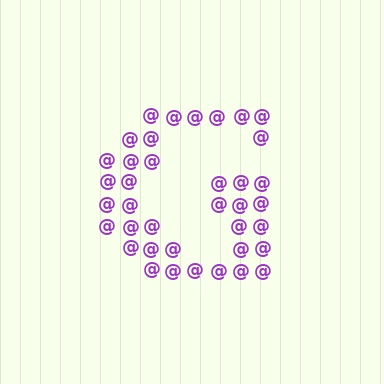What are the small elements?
The small elements are at signs.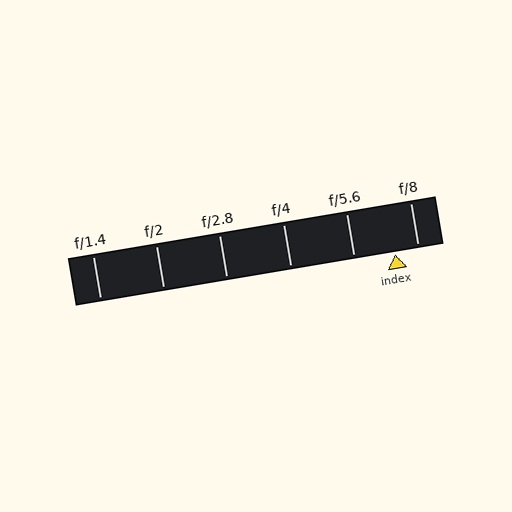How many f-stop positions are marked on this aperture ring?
There are 6 f-stop positions marked.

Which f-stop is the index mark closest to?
The index mark is closest to f/8.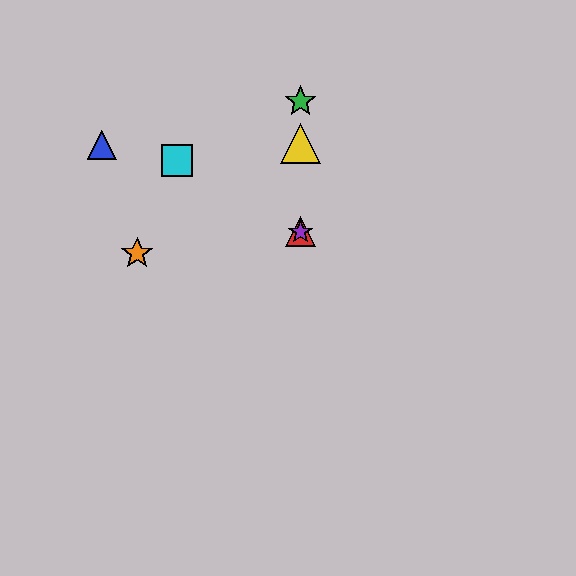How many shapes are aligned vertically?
4 shapes (the red triangle, the green star, the yellow triangle, the purple star) are aligned vertically.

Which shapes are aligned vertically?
The red triangle, the green star, the yellow triangle, the purple star are aligned vertically.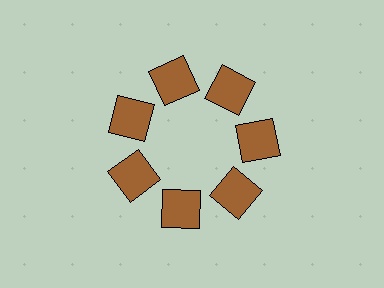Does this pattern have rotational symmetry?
Yes, this pattern has 7-fold rotational symmetry. It looks the same after rotating 51 degrees around the center.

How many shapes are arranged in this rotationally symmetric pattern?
There are 14 shapes, arranged in 7 groups of 2.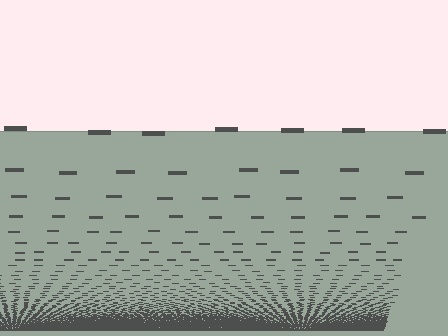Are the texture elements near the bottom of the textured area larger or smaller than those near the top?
Smaller. The gradient is inverted — elements near the bottom are smaller and denser.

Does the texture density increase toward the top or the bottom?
Density increases toward the bottom.